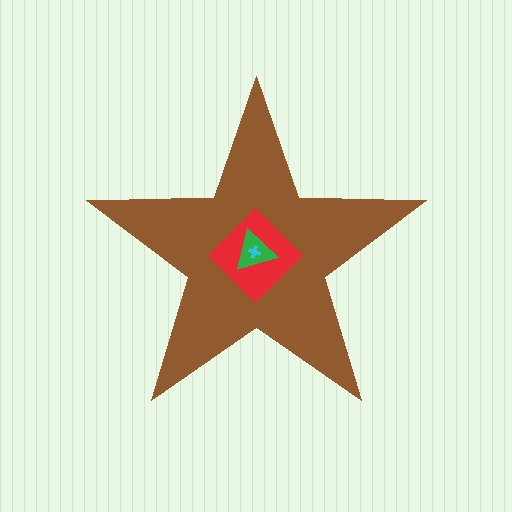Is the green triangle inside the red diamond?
Yes.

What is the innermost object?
The cyan cross.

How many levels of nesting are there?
4.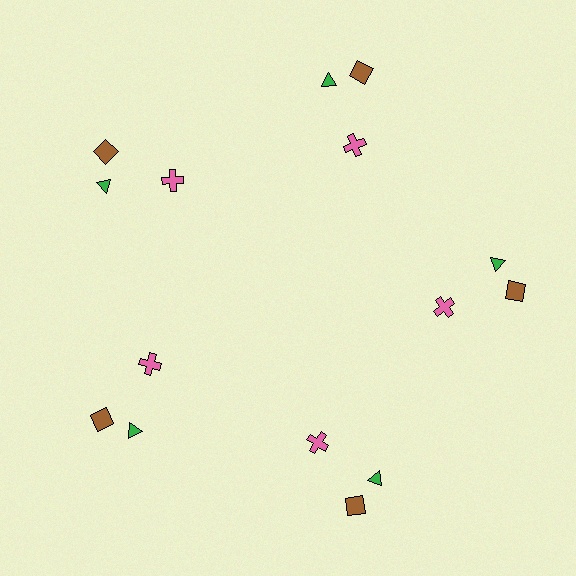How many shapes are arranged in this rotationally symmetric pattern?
There are 15 shapes, arranged in 5 groups of 3.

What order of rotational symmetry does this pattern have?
This pattern has 5-fold rotational symmetry.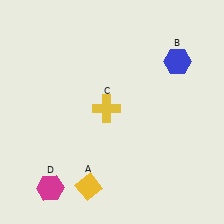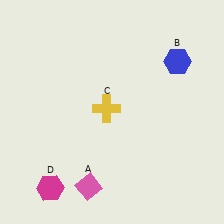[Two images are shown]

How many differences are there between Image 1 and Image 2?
There is 1 difference between the two images.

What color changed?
The diamond (A) changed from yellow in Image 1 to pink in Image 2.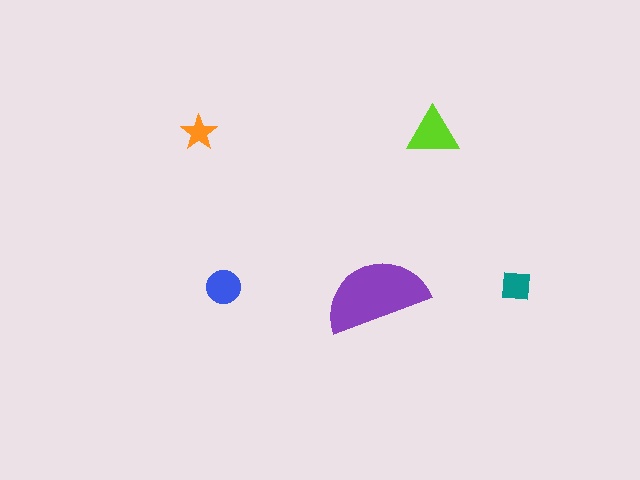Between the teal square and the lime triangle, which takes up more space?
The lime triangle.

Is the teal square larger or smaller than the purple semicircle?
Smaller.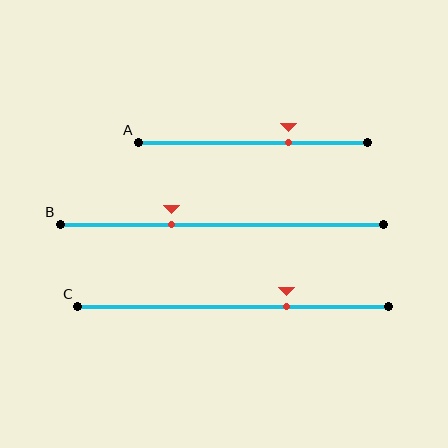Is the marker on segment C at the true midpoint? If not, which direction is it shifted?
No, the marker on segment C is shifted to the right by about 17% of the segment length.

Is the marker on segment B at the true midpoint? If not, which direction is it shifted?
No, the marker on segment B is shifted to the left by about 15% of the segment length.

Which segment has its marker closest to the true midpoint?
Segment B has its marker closest to the true midpoint.